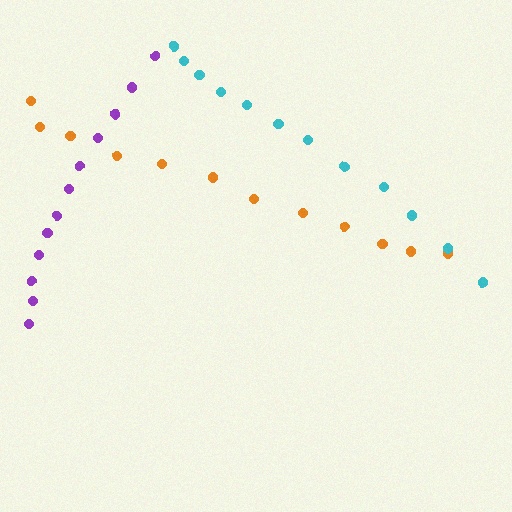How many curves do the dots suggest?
There are 3 distinct paths.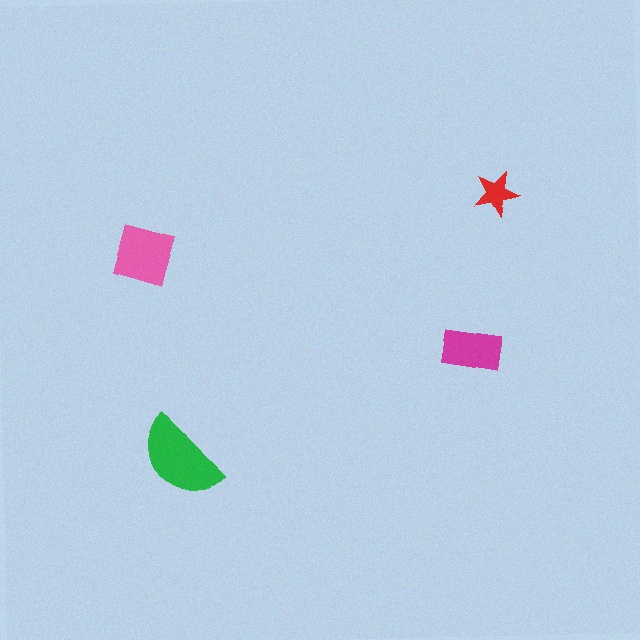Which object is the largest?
The green semicircle.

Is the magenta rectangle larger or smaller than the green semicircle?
Smaller.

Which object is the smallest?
The red star.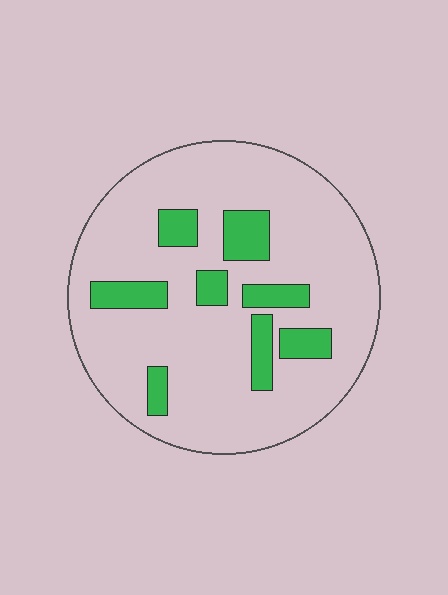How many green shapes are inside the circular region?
8.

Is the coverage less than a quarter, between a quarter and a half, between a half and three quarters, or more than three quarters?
Less than a quarter.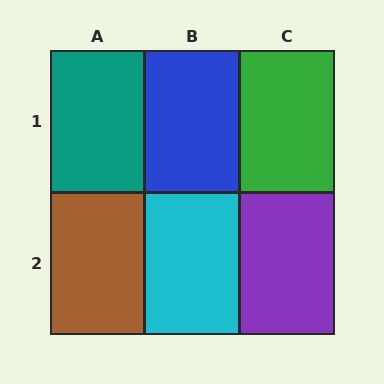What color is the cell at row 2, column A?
Brown.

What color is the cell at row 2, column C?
Purple.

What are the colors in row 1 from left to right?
Teal, blue, green.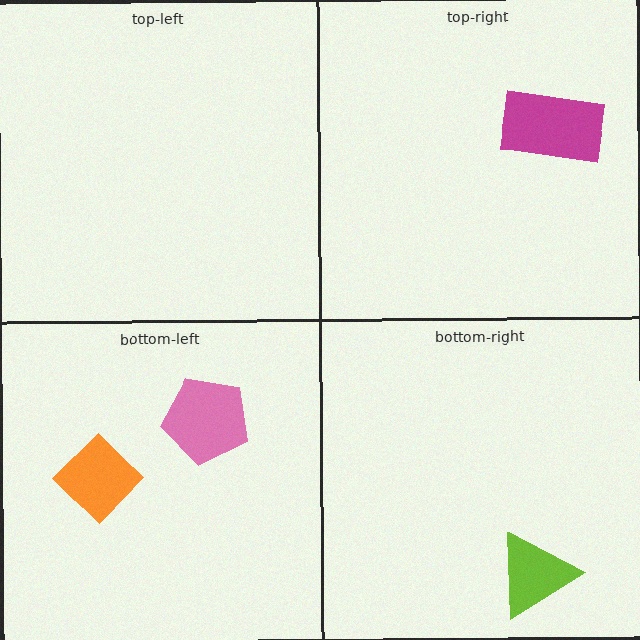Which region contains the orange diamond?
The bottom-left region.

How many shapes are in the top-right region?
1.